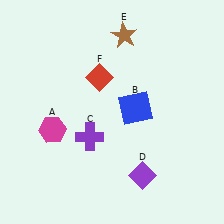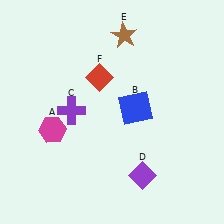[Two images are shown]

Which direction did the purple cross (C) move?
The purple cross (C) moved up.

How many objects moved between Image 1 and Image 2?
1 object moved between the two images.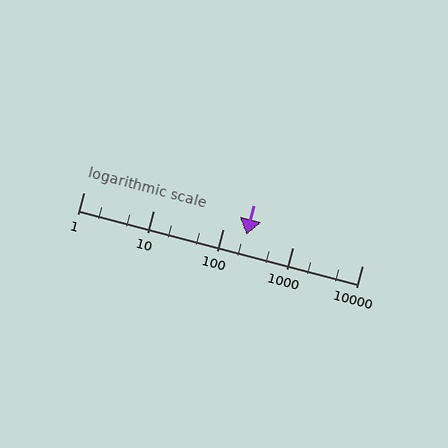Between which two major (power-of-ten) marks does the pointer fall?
The pointer is between 100 and 1000.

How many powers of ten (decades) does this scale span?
The scale spans 4 decades, from 1 to 10000.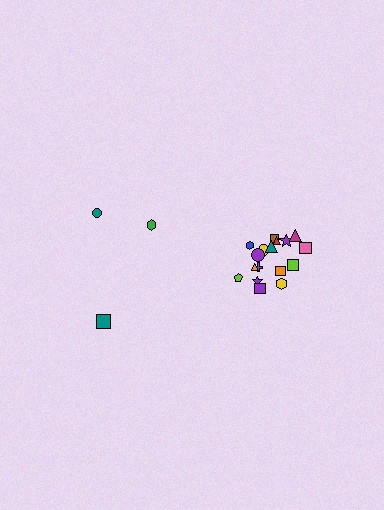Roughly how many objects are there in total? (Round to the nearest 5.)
Roughly 20 objects in total.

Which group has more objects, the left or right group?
The right group.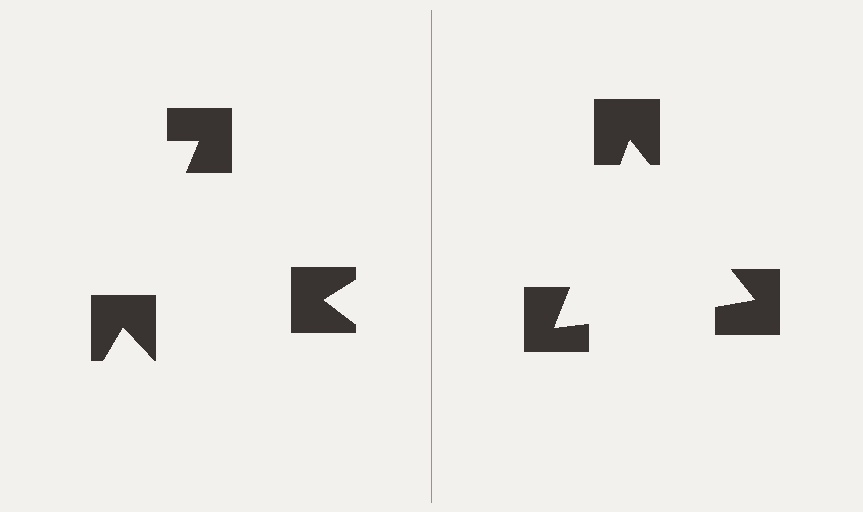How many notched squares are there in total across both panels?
6 — 3 on each side.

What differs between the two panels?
The notched squares are positioned identically on both sides; only the wedge orientations differ. On the right they align to a triangle; on the left they are misaligned.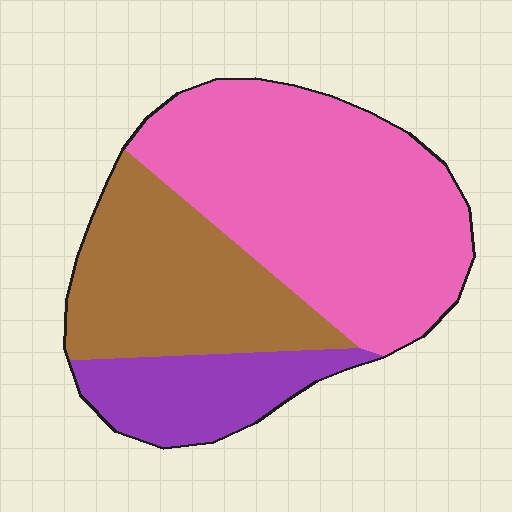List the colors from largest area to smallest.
From largest to smallest: pink, brown, purple.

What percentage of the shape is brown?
Brown takes up between a quarter and a half of the shape.